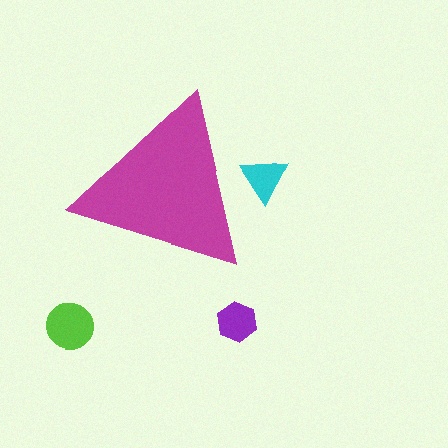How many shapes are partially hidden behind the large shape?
1 shape is partially hidden.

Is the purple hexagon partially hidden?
No, the purple hexagon is fully visible.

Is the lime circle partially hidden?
No, the lime circle is fully visible.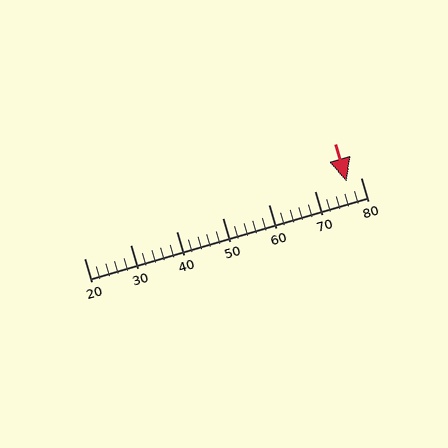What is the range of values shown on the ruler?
The ruler shows values from 20 to 80.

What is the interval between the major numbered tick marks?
The major tick marks are spaced 10 units apart.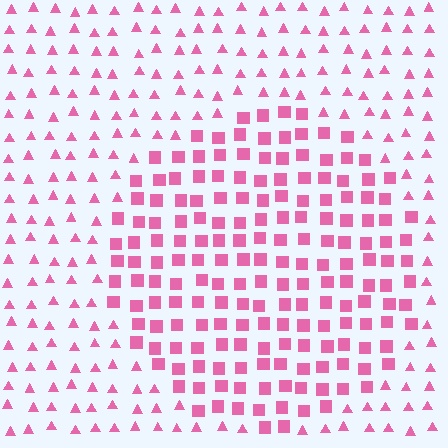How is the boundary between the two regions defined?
The boundary is defined by a change in element shape: squares inside vs. triangles outside. All elements share the same color and spacing.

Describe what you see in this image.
The image is filled with small pink elements arranged in a uniform grid. A circle-shaped region contains squares, while the surrounding area contains triangles. The boundary is defined purely by the change in element shape.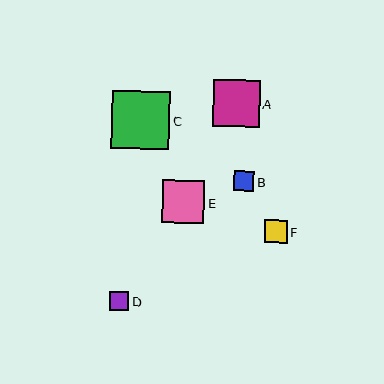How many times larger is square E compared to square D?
Square E is approximately 2.2 times the size of square D.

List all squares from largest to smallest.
From largest to smallest: C, A, E, F, B, D.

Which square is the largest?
Square C is the largest with a size of approximately 58 pixels.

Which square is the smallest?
Square D is the smallest with a size of approximately 19 pixels.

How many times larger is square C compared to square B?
Square C is approximately 2.9 times the size of square B.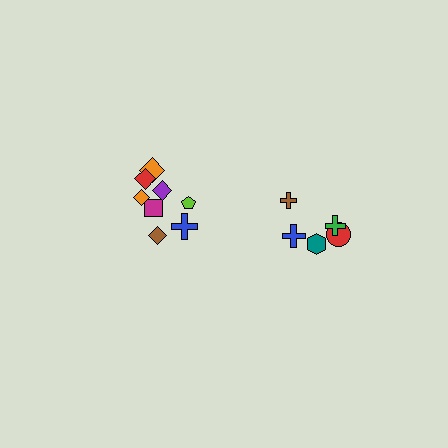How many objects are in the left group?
There are 8 objects.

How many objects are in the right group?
There are 5 objects.